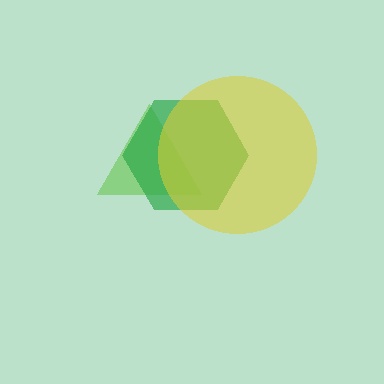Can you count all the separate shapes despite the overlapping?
Yes, there are 3 separate shapes.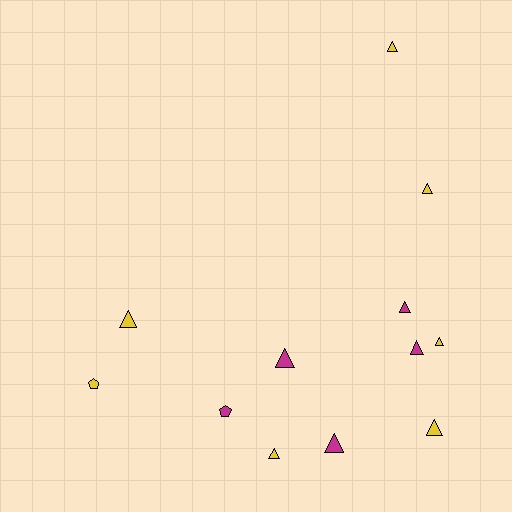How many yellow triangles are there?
There are 6 yellow triangles.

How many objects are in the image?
There are 12 objects.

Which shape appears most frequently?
Triangle, with 10 objects.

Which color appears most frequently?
Yellow, with 7 objects.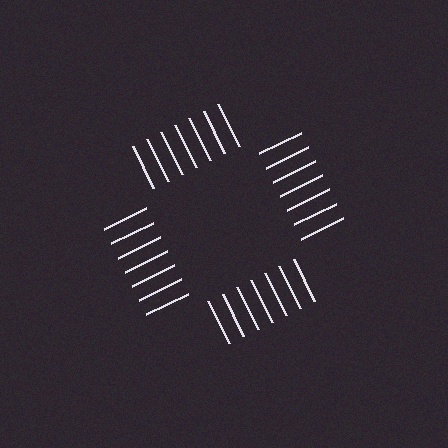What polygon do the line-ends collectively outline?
An illusory square — the line segments terminate on its edges but no continuous stroke is drawn.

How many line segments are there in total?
28 — 7 along each of the 4 edges.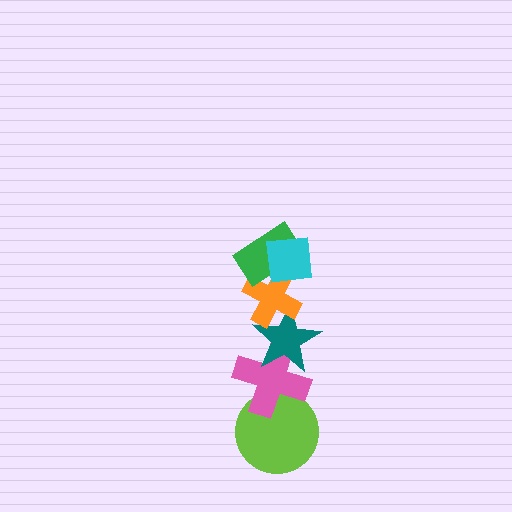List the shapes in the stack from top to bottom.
From top to bottom: the cyan square, the green rectangle, the orange cross, the teal star, the pink cross, the lime circle.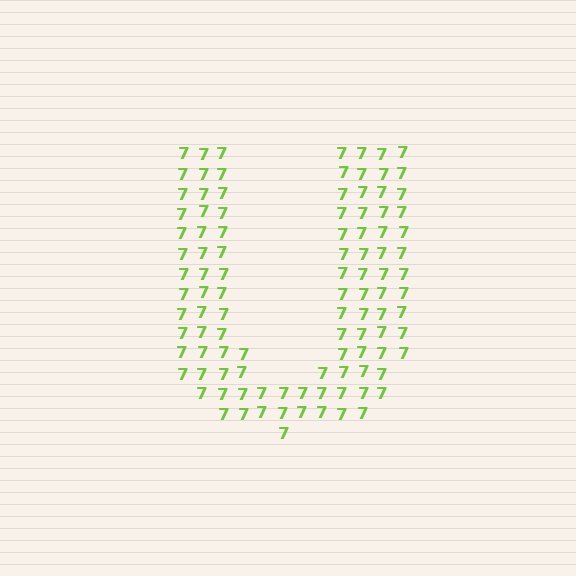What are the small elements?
The small elements are digit 7's.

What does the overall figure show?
The overall figure shows the letter U.